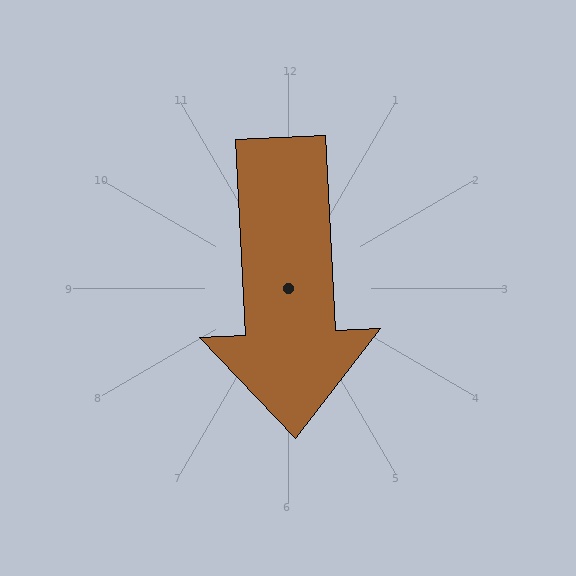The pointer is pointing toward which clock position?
Roughly 6 o'clock.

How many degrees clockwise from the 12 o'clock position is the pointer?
Approximately 177 degrees.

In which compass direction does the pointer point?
South.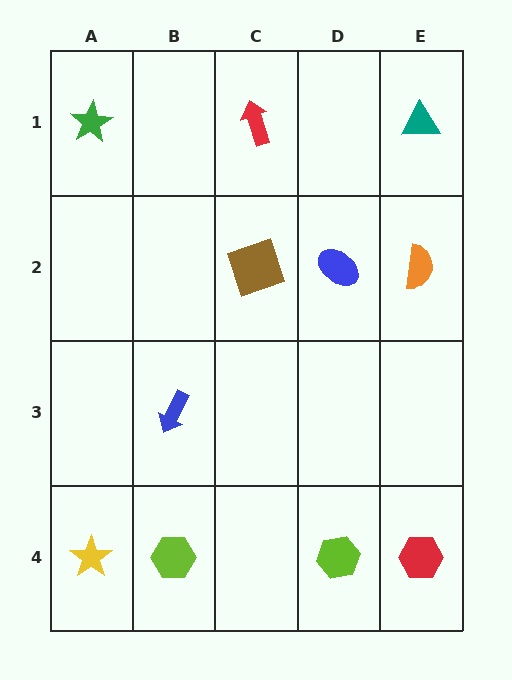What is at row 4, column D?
A lime hexagon.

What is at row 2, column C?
A brown square.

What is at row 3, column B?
A blue arrow.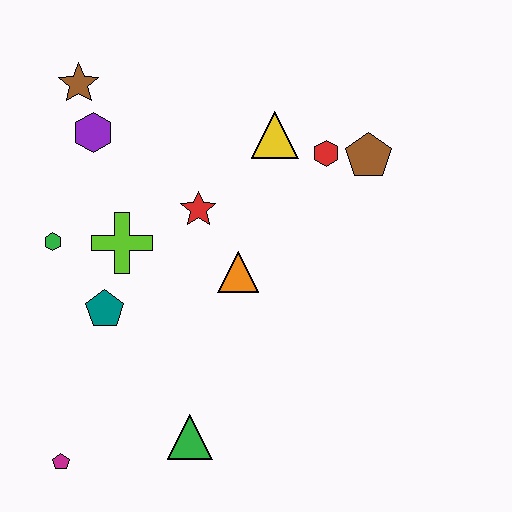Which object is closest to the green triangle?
The magenta pentagon is closest to the green triangle.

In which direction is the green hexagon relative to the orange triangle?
The green hexagon is to the left of the orange triangle.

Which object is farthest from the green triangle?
The brown star is farthest from the green triangle.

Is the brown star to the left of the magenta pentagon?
No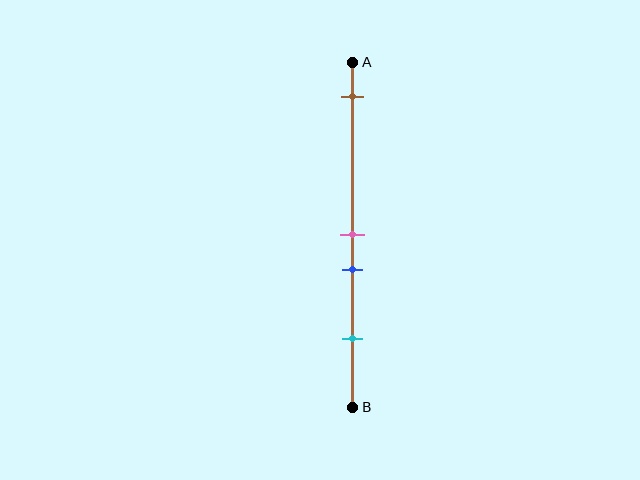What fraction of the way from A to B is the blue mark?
The blue mark is approximately 60% (0.6) of the way from A to B.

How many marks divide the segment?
There are 4 marks dividing the segment.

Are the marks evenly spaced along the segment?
No, the marks are not evenly spaced.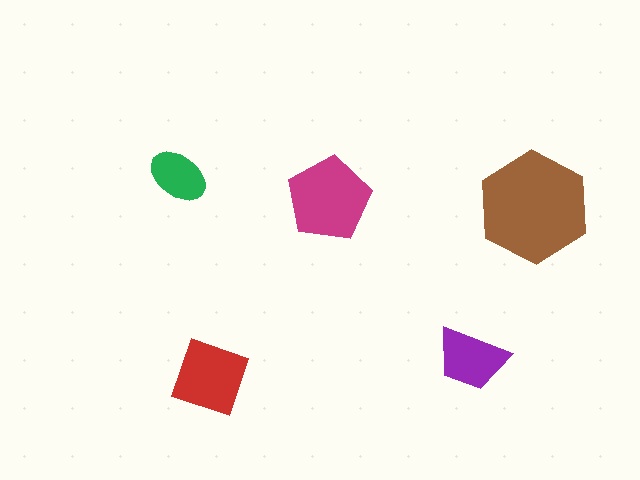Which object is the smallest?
The green ellipse.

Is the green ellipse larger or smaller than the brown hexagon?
Smaller.